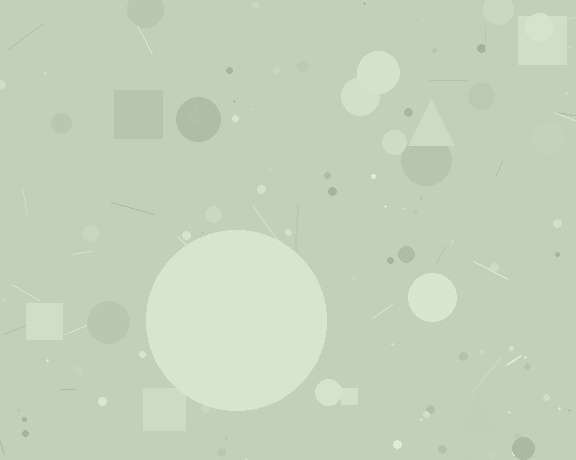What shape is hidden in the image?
A circle is hidden in the image.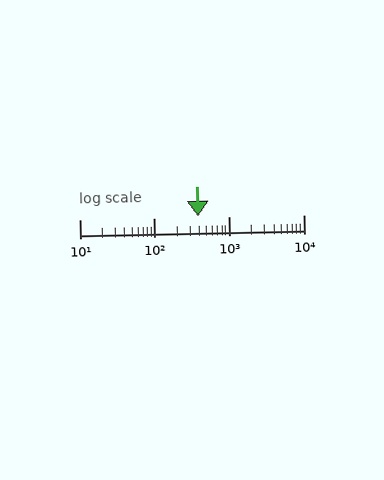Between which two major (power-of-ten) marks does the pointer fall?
The pointer is between 100 and 1000.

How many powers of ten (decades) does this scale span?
The scale spans 3 decades, from 10 to 10000.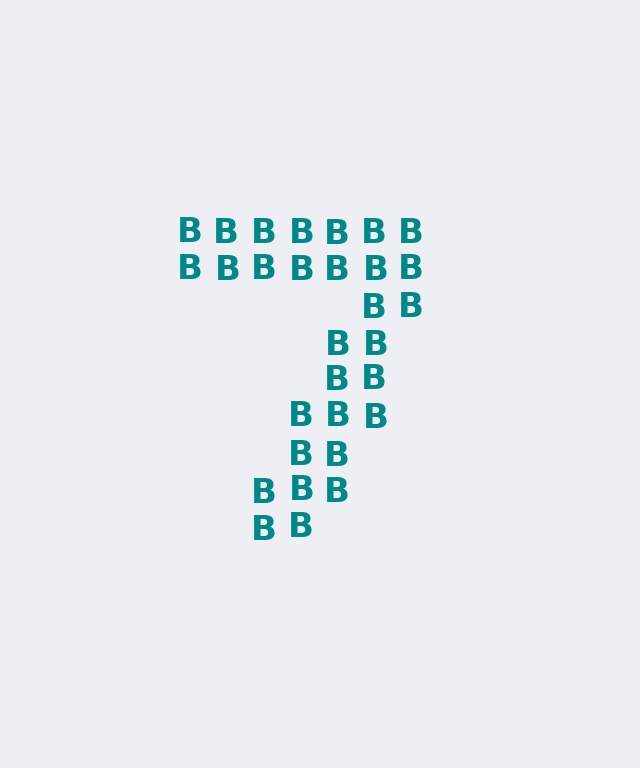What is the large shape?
The large shape is the digit 7.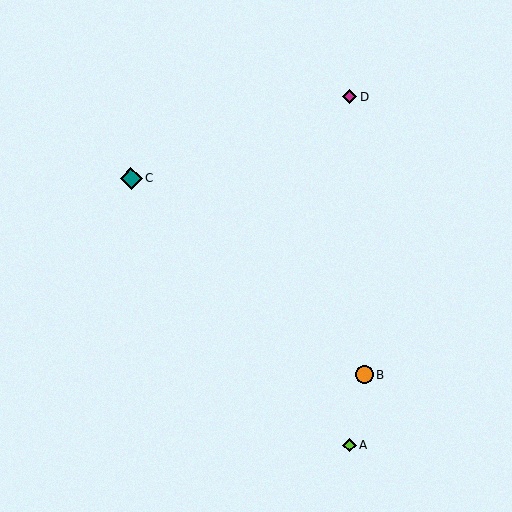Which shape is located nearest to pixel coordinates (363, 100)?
The magenta diamond (labeled D) at (350, 97) is nearest to that location.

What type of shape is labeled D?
Shape D is a magenta diamond.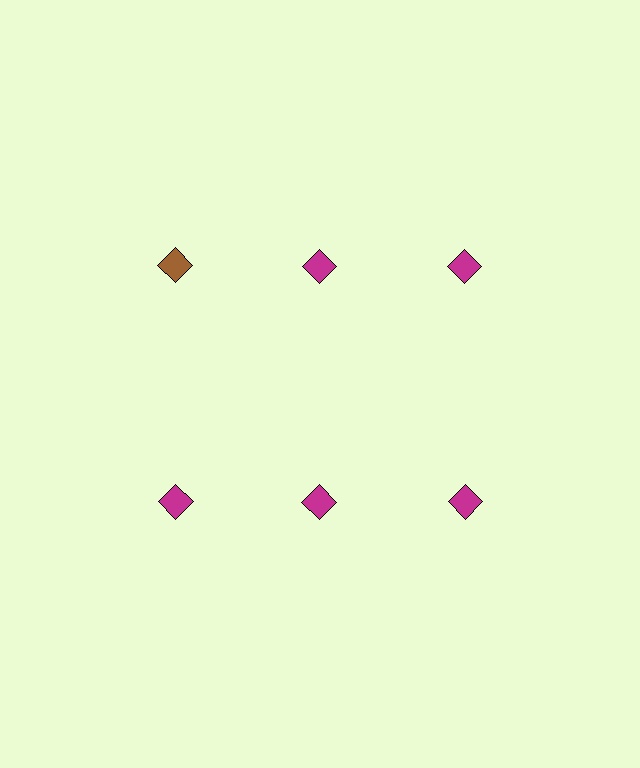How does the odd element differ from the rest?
It has a different color: brown instead of magenta.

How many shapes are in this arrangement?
There are 6 shapes arranged in a grid pattern.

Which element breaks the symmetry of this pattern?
The brown diamond in the top row, leftmost column breaks the symmetry. All other shapes are magenta diamonds.